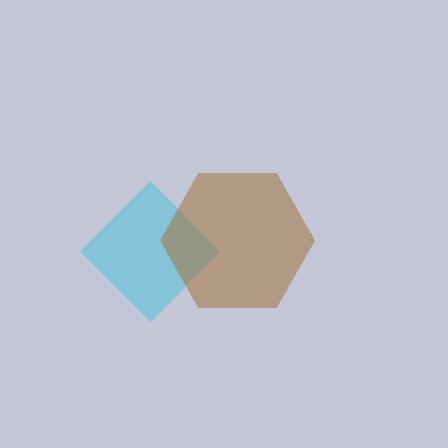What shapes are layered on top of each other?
The layered shapes are: a cyan diamond, a brown hexagon.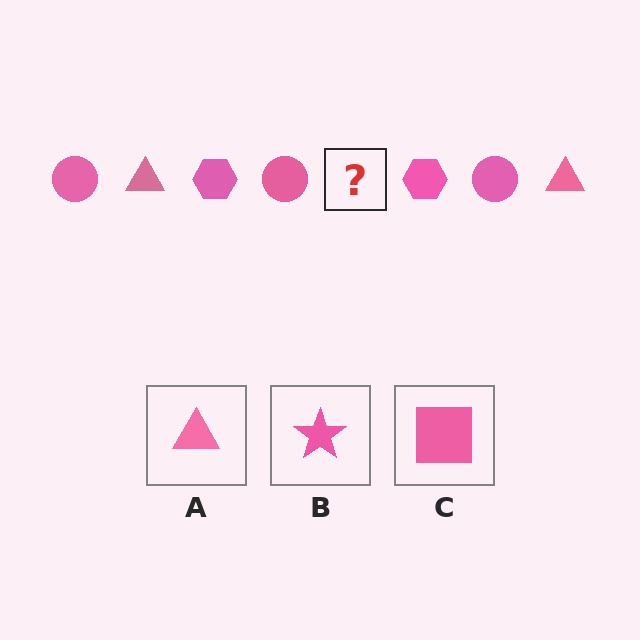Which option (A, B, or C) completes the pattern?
A.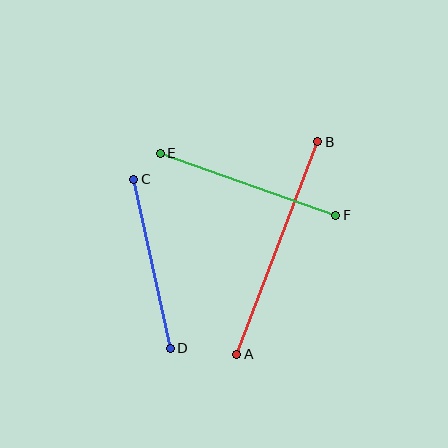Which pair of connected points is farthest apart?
Points A and B are farthest apart.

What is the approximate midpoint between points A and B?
The midpoint is at approximately (277, 248) pixels.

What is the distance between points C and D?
The distance is approximately 173 pixels.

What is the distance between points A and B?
The distance is approximately 228 pixels.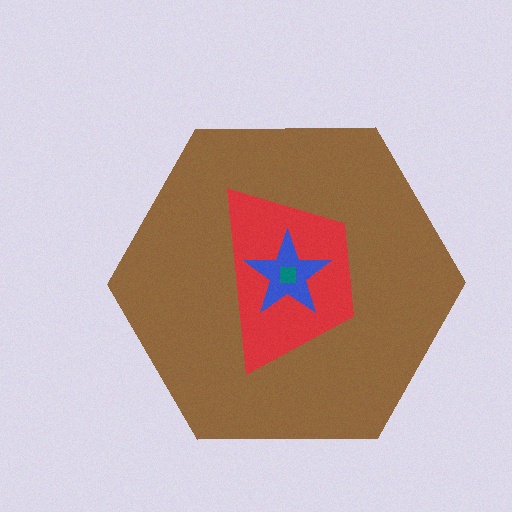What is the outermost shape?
The brown hexagon.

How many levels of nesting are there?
4.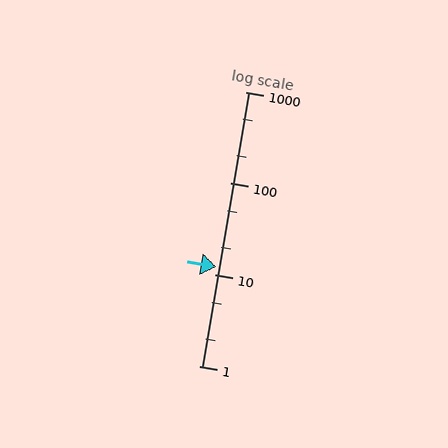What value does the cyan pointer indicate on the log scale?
The pointer indicates approximately 12.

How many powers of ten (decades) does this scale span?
The scale spans 3 decades, from 1 to 1000.